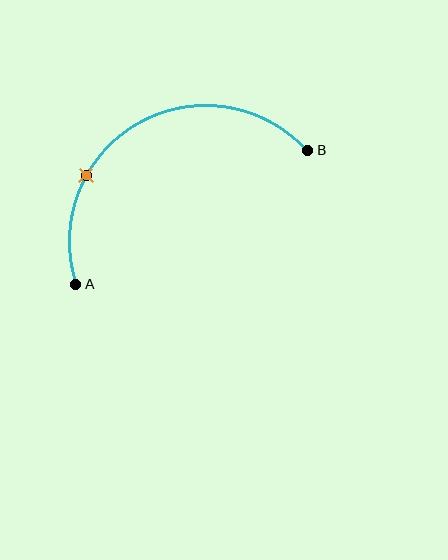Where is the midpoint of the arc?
The arc midpoint is the point on the curve farthest from the straight line joining A and B. It sits above that line.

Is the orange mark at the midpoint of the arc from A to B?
No. The orange mark lies on the arc but is closer to endpoint A. The arc midpoint would be at the point on the curve equidistant along the arc from both A and B.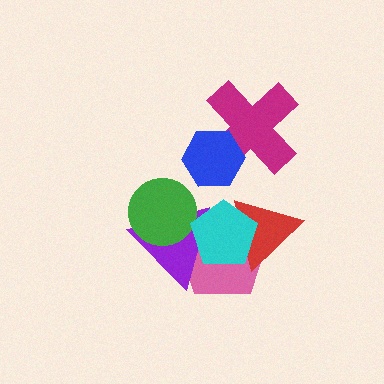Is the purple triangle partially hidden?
Yes, it is partially covered by another shape.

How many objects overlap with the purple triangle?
3 objects overlap with the purple triangle.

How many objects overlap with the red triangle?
2 objects overlap with the red triangle.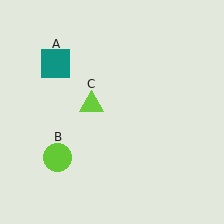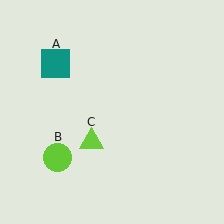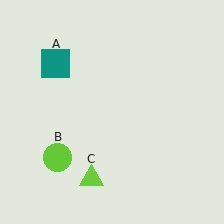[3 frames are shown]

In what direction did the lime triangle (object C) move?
The lime triangle (object C) moved down.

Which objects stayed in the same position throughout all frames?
Teal square (object A) and lime circle (object B) remained stationary.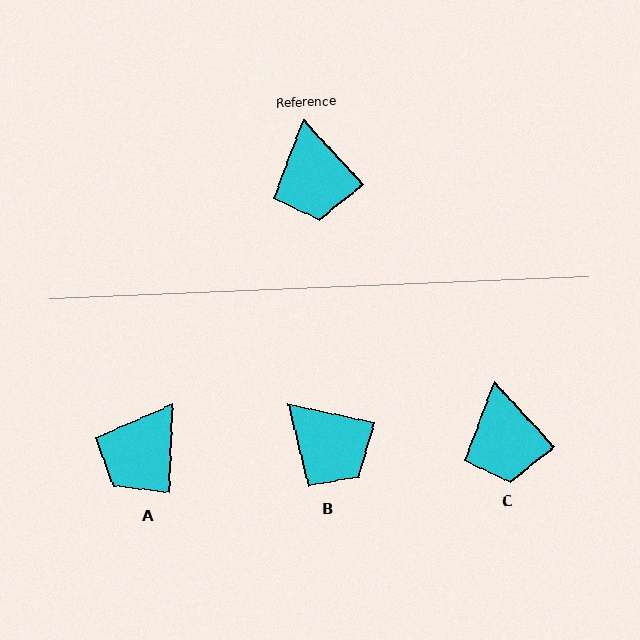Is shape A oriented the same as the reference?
No, it is off by about 45 degrees.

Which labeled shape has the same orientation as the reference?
C.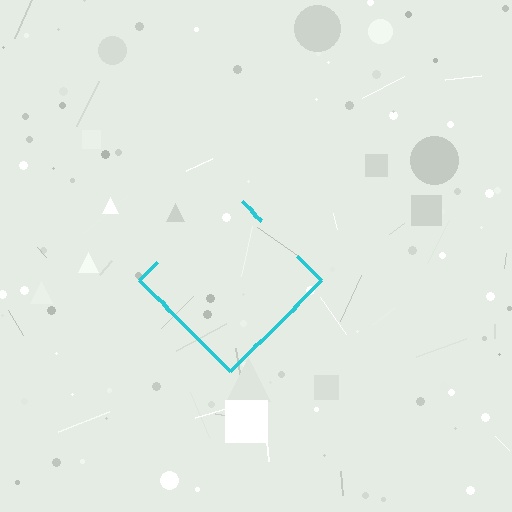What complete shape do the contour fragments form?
The contour fragments form a diamond.